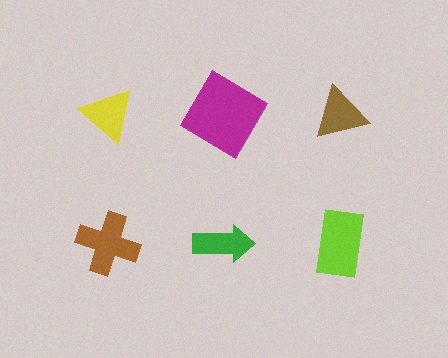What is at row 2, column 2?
A green arrow.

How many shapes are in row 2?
3 shapes.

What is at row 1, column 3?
A brown triangle.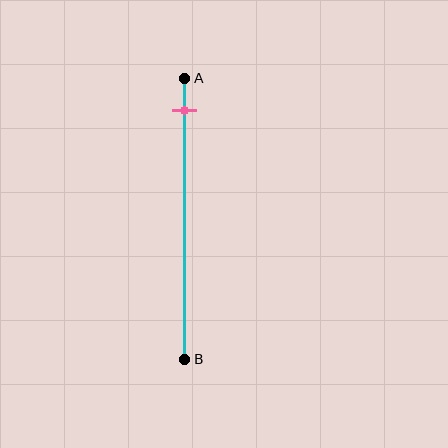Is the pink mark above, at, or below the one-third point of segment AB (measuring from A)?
The pink mark is above the one-third point of segment AB.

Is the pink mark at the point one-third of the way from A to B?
No, the mark is at about 10% from A, not at the 33% one-third point.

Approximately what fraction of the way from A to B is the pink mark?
The pink mark is approximately 10% of the way from A to B.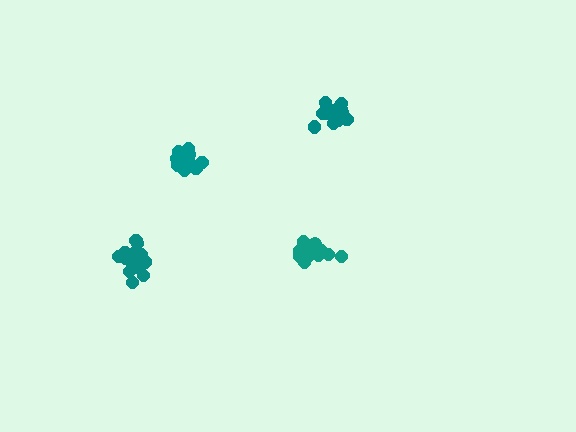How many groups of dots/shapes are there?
There are 4 groups.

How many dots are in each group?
Group 1: 12 dots, Group 2: 17 dots, Group 3: 14 dots, Group 4: 13 dots (56 total).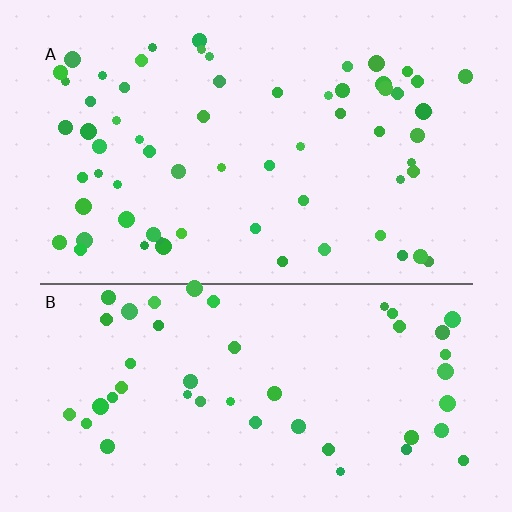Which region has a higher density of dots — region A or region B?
A (the top).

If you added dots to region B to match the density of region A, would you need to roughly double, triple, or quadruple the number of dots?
Approximately double.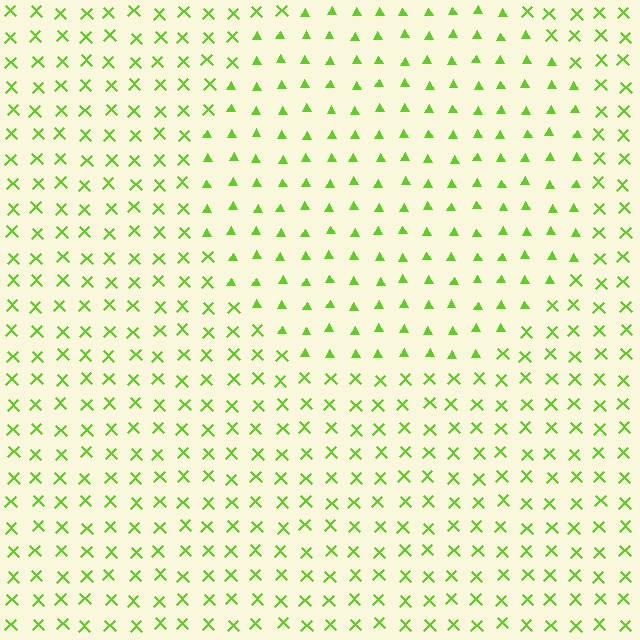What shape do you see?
I see a circle.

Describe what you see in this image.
The image is filled with small lime elements arranged in a uniform grid. A circle-shaped region contains triangles, while the surrounding area contains X marks. The boundary is defined purely by the change in element shape.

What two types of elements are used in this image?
The image uses triangles inside the circle region and X marks outside it.